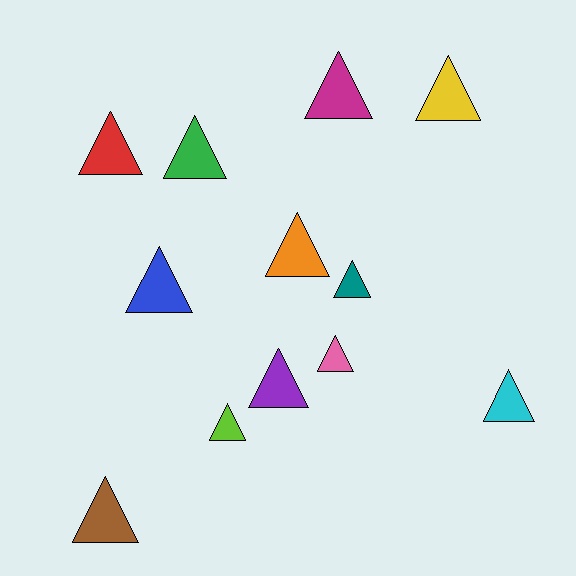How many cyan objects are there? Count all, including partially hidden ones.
There is 1 cyan object.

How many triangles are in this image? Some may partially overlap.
There are 12 triangles.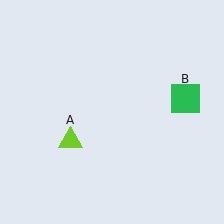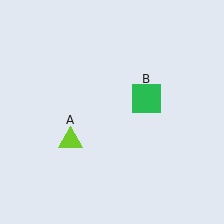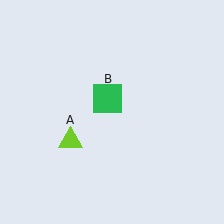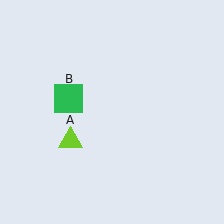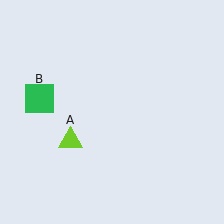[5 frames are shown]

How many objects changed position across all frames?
1 object changed position: green square (object B).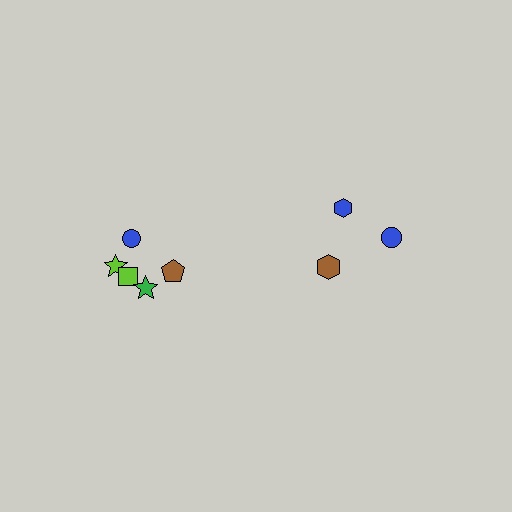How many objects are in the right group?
There are 3 objects.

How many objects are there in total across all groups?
There are 8 objects.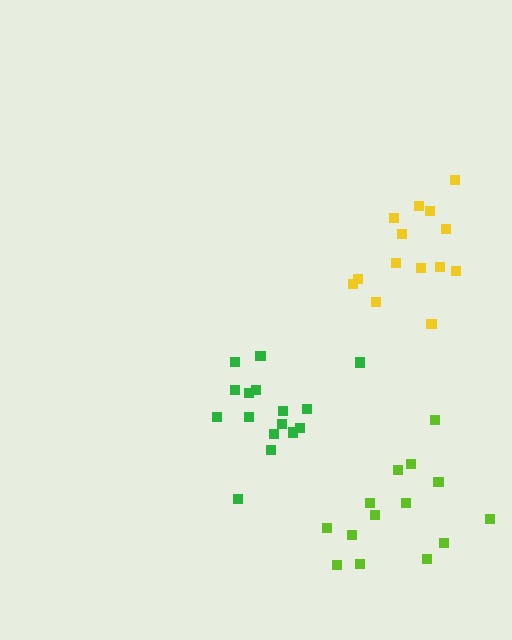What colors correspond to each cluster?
The clusters are colored: yellow, lime, green.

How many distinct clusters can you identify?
There are 3 distinct clusters.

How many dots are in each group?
Group 1: 14 dots, Group 2: 14 dots, Group 3: 16 dots (44 total).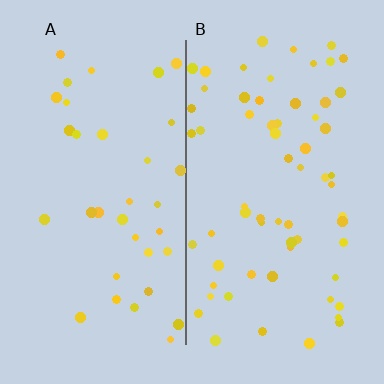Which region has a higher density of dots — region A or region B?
B (the right).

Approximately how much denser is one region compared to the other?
Approximately 1.8× — region B over region A.